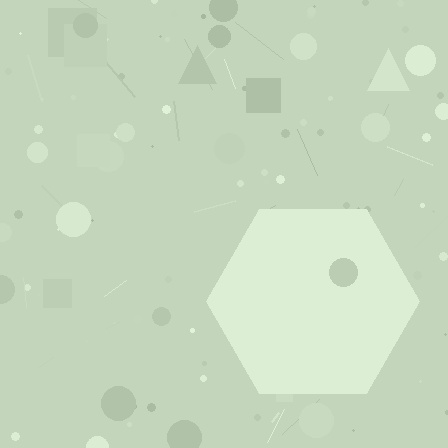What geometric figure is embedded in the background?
A hexagon is embedded in the background.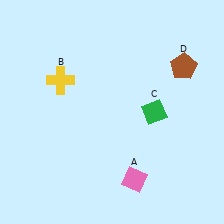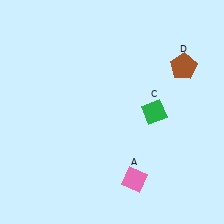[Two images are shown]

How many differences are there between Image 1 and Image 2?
There is 1 difference between the two images.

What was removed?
The yellow cross (B) was removed in Image 2.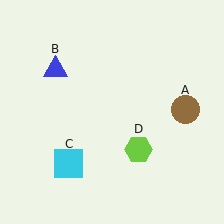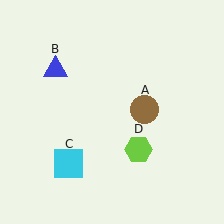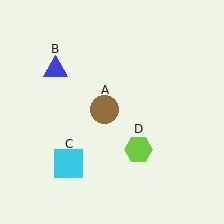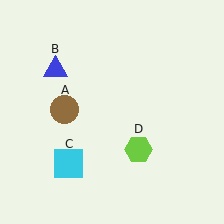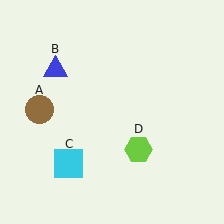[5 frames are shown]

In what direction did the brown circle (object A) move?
The brown circle (object A) moved left.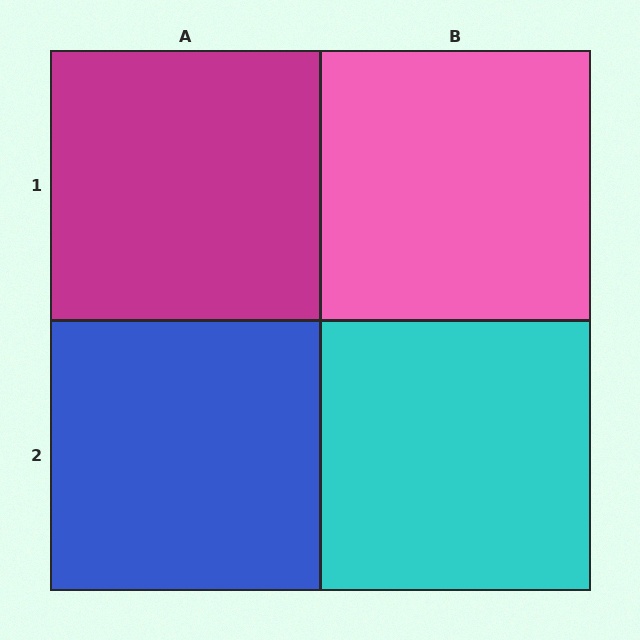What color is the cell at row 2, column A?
Blue.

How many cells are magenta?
1 cell is magenta.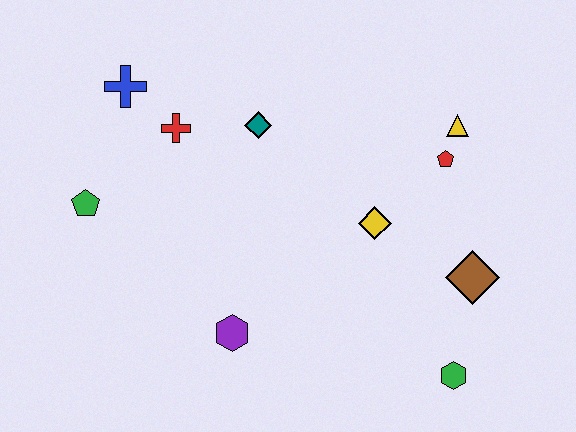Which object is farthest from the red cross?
The green hexagon is farthest from the red cross.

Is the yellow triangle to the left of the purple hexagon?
No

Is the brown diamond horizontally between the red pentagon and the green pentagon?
No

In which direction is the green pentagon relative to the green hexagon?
The green pentagon is to the left of the green hexagon.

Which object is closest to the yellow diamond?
The red pentagon is closest to the yellow diamond.